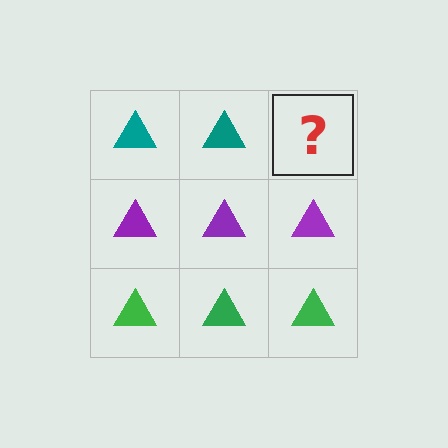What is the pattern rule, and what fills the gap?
The rule is that each row has a consistent color. The gap should be filled with a teal triangle.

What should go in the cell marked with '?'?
The missing cell should contain a teal triangle.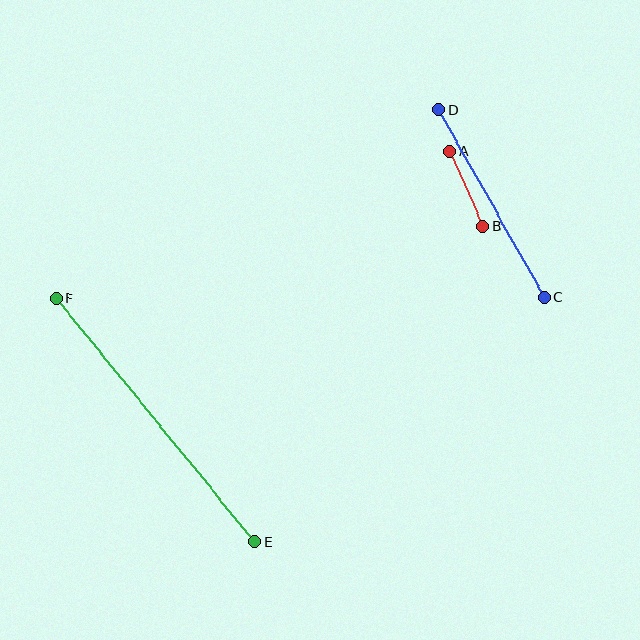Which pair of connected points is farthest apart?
Points E and F are farthest apart.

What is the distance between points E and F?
The distance is approximately 313 pixels.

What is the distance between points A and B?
The distance is approximately 83 pixels.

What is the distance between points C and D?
The distance is approximately 215 pixels.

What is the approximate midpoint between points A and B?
The midpoint is at approximately (466, 189) pixels.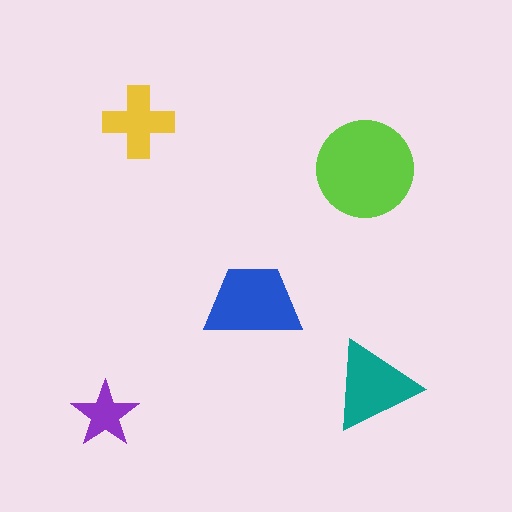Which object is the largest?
The lime circle.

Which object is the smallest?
The purple star.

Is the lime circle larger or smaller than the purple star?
Larger.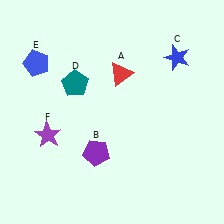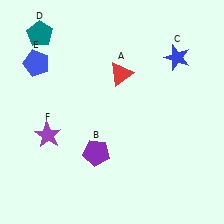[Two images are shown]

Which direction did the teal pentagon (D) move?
The teal pentagon (D) moved up.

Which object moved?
The teal pentagon (D) moved up.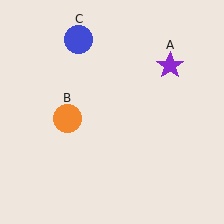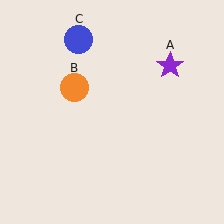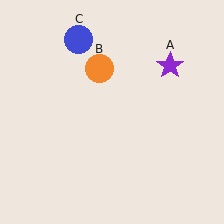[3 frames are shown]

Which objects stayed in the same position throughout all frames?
Purple star (object A) and blue circle (object C) remained stationary.